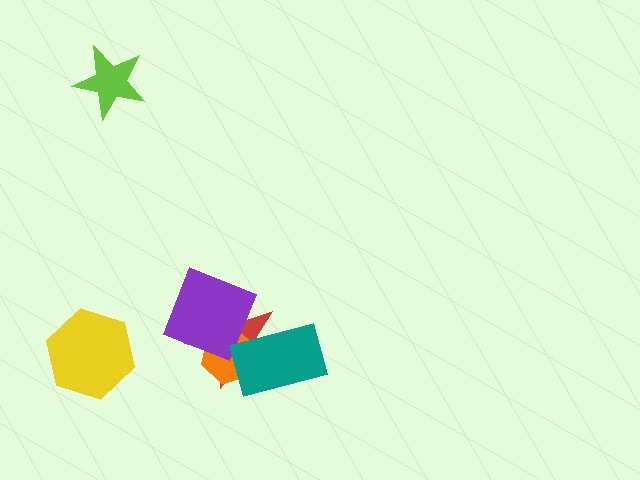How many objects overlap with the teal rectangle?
2 objects overlap with the teal rectangle.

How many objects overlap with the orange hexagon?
3 objects overlap with the orange hexagon.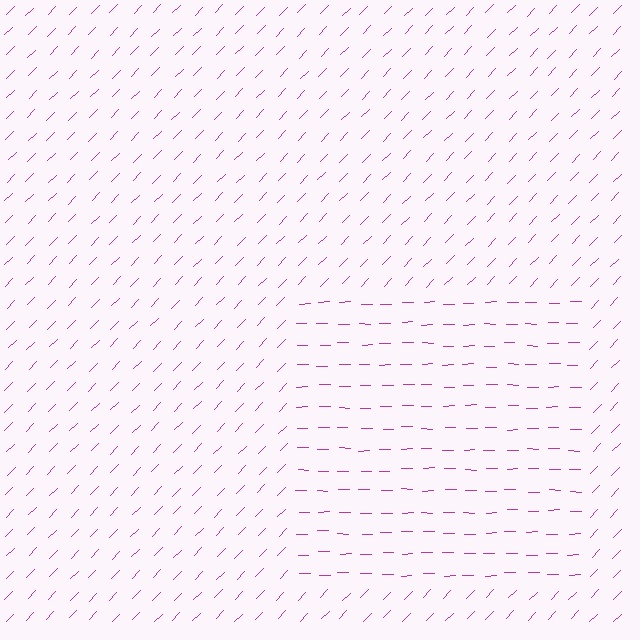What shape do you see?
I see a rectangle.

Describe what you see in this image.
The image is filled with small magenta line segments. A rectangle region in the image has lines oriented differently from the surrounding lines, creating a visible texture boundary.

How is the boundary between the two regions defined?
The boundary is defined purely by a change in line orientation (approximately 45 degrees difference). All lines are the same color and thickness.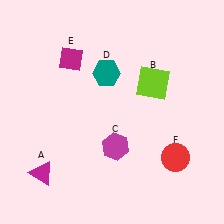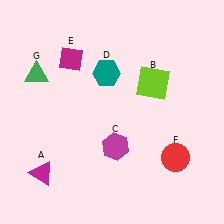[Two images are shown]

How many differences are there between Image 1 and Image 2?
There is 1 difference between the two images.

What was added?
A green triangle (G) was added in Image 2.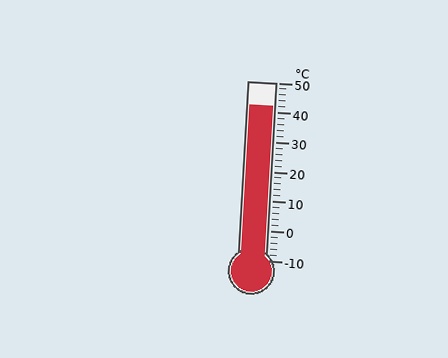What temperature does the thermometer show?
The thermometer shows approximately 42°C.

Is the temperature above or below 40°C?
The temperature is above 40°C.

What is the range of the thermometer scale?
The thermometer scale ranges from -10°C to 50°C.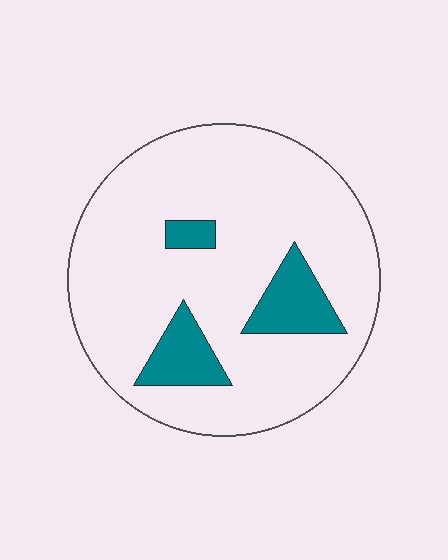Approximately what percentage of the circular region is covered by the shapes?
Approximately 15%.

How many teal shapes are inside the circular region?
3.